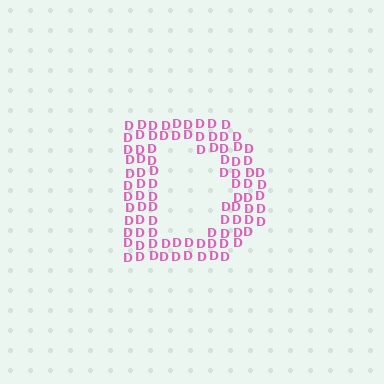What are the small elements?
The small elements are letter D's.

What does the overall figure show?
The overall figure shows the letter D.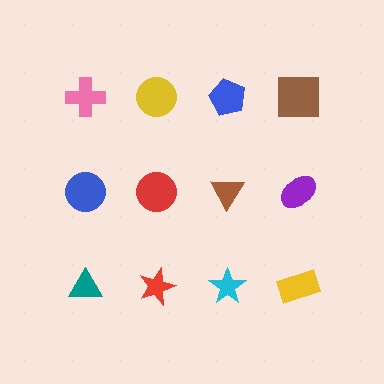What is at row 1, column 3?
A blue pentagon.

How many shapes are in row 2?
4 shapes.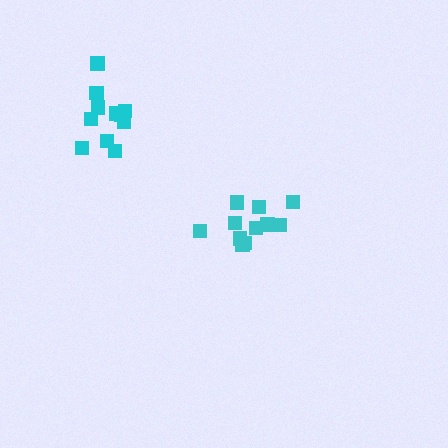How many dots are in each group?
Group 1: 11 dots, Group 2: 12 dots (23 total).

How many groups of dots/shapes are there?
There are 2 groups.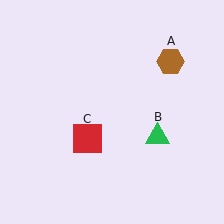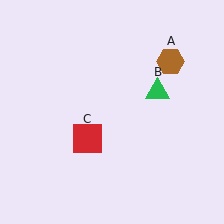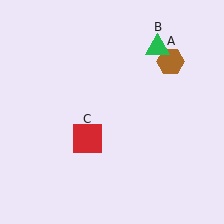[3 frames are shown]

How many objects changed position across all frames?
1 object changed position: green triangle (object B).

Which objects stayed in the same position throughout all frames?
Brown hexagon (object A) and red square (object C) remained stationary.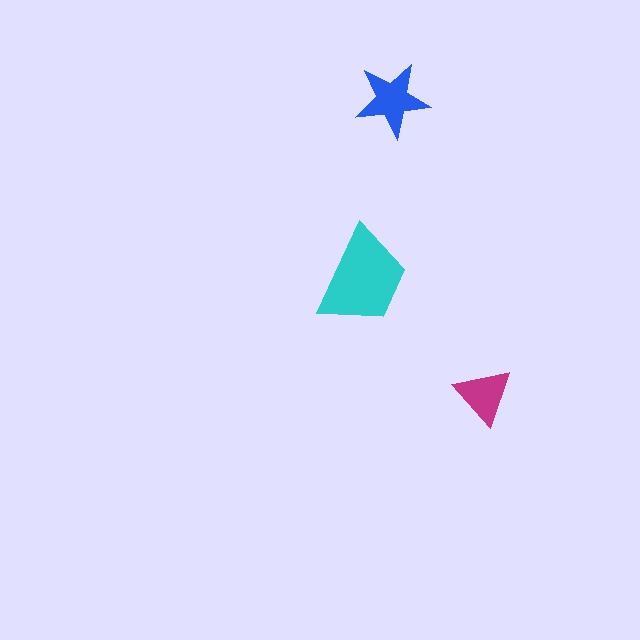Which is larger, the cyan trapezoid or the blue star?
The cyan trapezoid.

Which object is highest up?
The blue star is topmost.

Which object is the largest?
The cyan trapezoid.